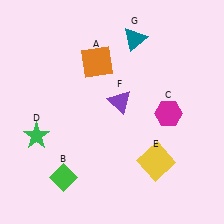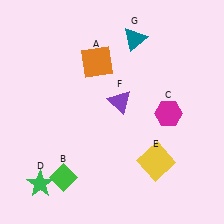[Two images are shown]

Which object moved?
The green star (D) moved down.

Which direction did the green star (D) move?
The green star (D) moved down.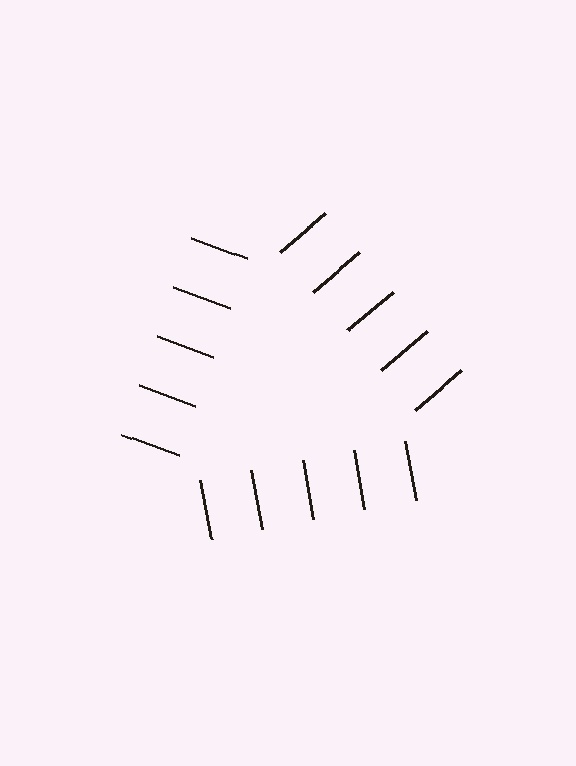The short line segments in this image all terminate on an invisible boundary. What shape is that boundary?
An illusory triangle — the line segments terminate on its edges but no continuous stroke is drawn.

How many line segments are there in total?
15 — 5 along each of the 3 edges.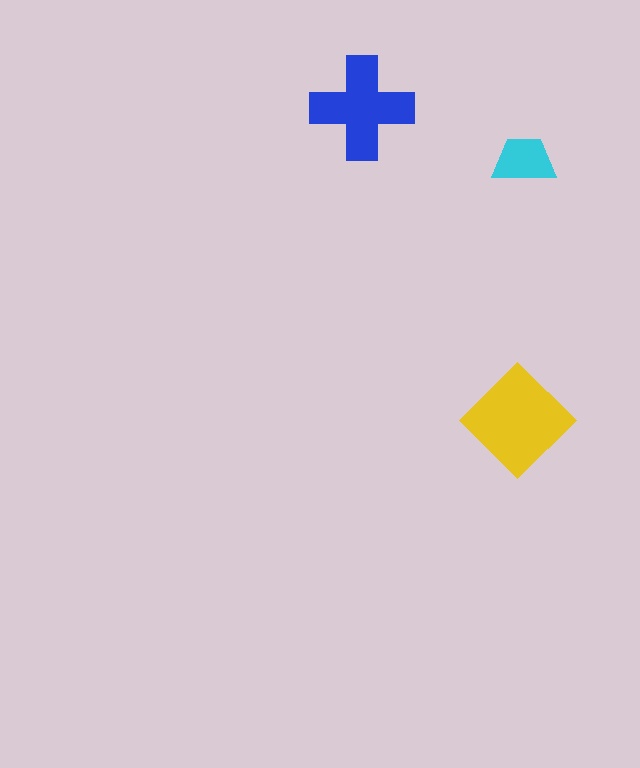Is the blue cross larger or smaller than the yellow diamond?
Smaller.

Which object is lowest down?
The yellow diamond is bottommost.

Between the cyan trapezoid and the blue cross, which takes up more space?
The blue cross.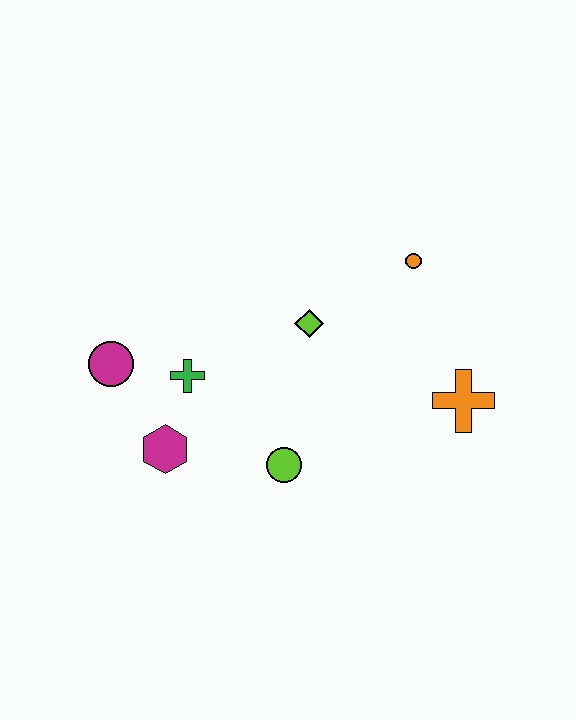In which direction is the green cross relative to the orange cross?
The green cross is to the left of the orange cross.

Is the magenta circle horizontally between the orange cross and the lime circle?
No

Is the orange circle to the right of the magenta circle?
Yes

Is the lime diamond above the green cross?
Yes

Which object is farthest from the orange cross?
The magenta circle is farthest from the orange cross.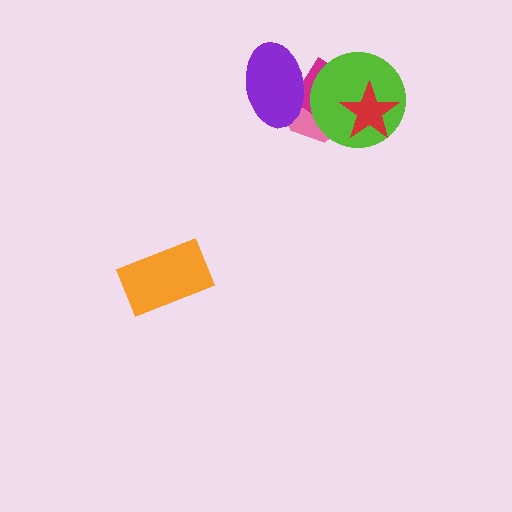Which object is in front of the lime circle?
The red star is in front of the lime circle.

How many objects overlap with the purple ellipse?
2 objects overlap with the purple ellipse.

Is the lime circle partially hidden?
Yes, it is partially covered by another shape.